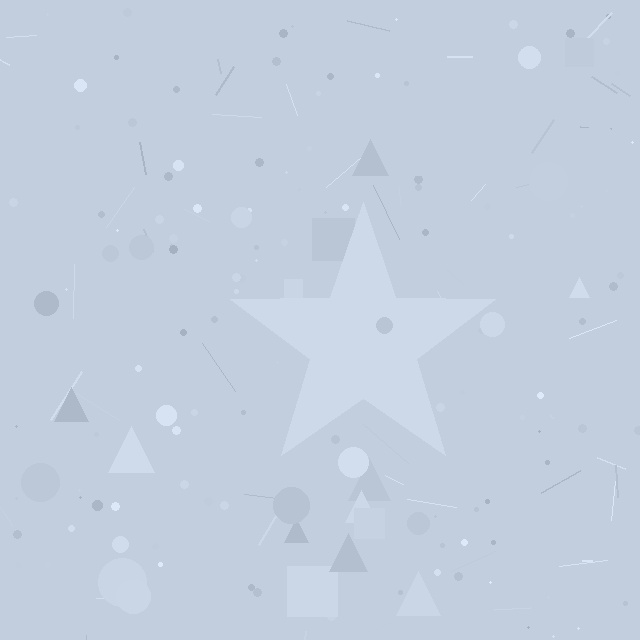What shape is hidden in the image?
A star is hidden in the image.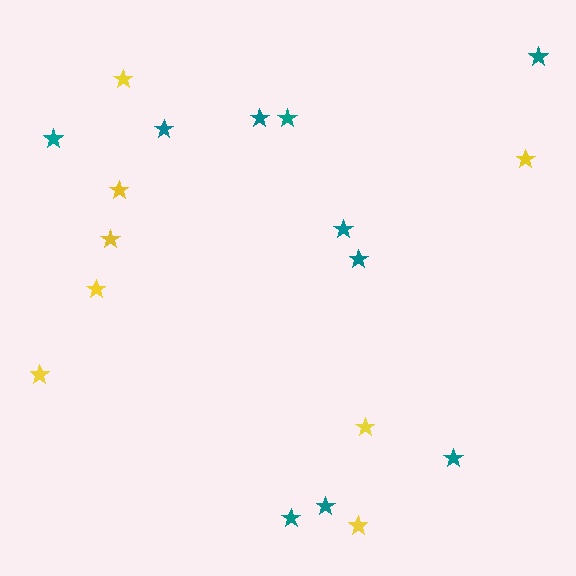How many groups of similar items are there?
There are 2 groups: one group of yellow stars (8) and one group of teal stars (10).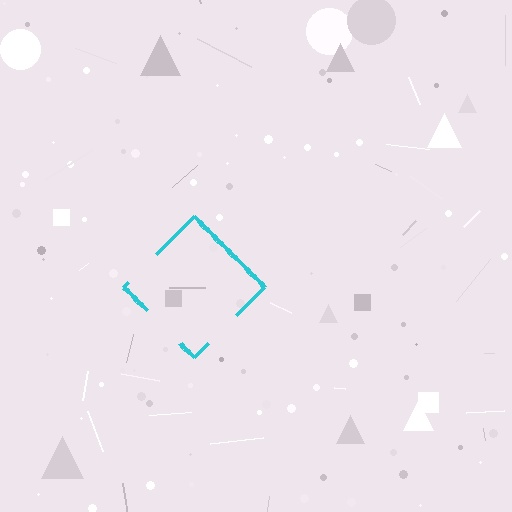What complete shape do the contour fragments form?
The contour fragments form a diamond.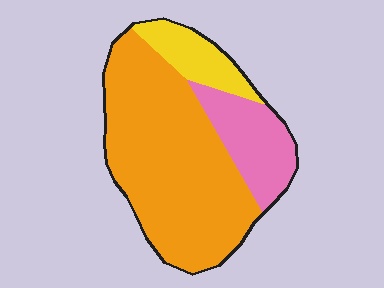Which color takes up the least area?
Yellow, at roughly 15%.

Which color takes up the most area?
Orange, at roughly 65%.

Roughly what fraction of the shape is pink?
Pink covers roughly 20% of the shape.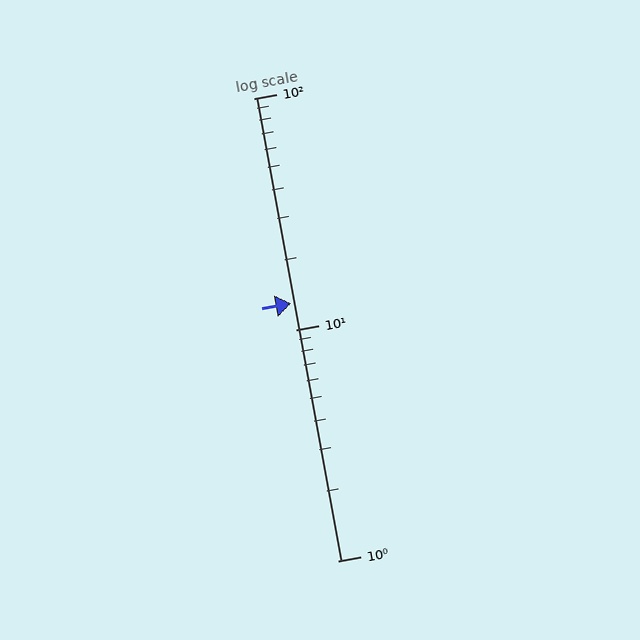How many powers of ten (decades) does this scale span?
The scale spans 2 decades, from 1 to 100.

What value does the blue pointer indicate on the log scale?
The pointer indicates approximately 13.